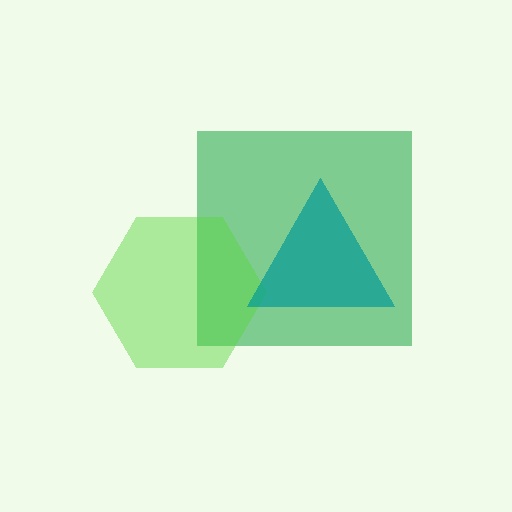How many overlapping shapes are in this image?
There are 3 overlapping shapes in the image.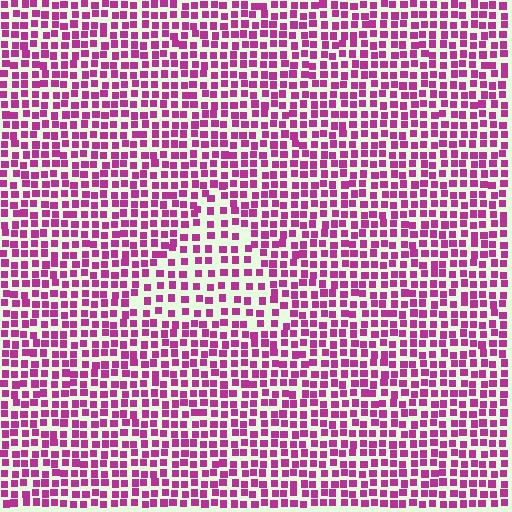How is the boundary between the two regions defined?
The boundary is defined by a change in element density (approximately 1.6x ratio). All elements are the same color, size, and shape.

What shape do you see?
I see a triangle.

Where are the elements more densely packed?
The elements are more densely packed outside the triangle boundary.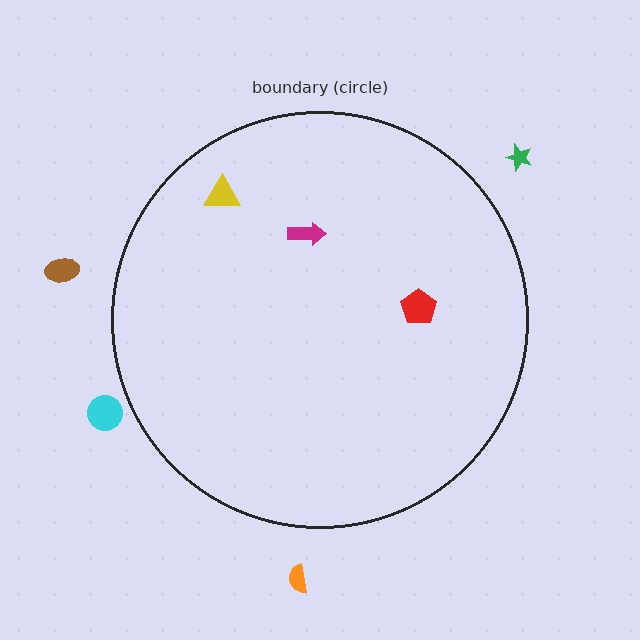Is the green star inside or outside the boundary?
Outside.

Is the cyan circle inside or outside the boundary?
Outside.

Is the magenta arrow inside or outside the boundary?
Inside.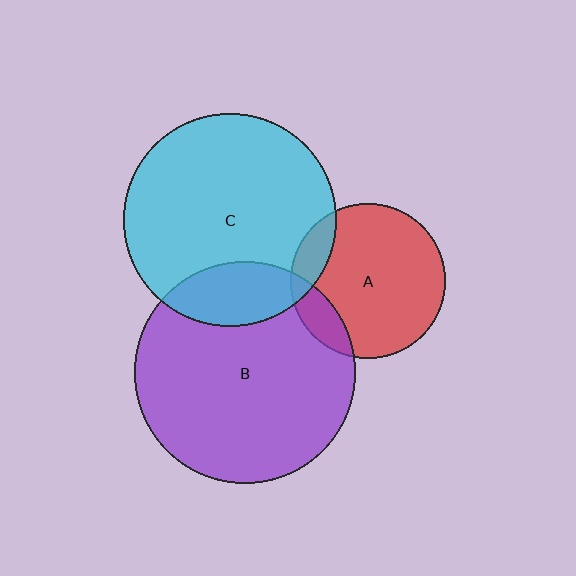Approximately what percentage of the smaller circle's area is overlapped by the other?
Approximately 10%.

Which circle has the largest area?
Circle B (purple).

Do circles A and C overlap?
Yes.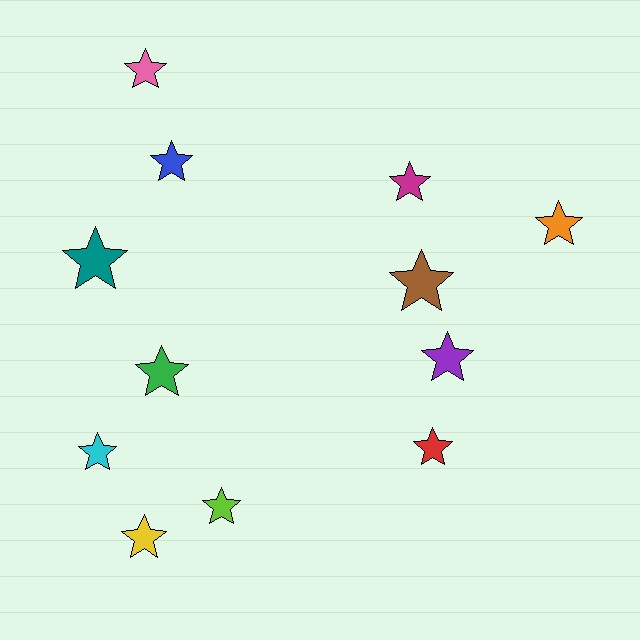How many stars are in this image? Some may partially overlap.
There are 12 stars.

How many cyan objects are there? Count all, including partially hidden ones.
There is 1 cyan object.